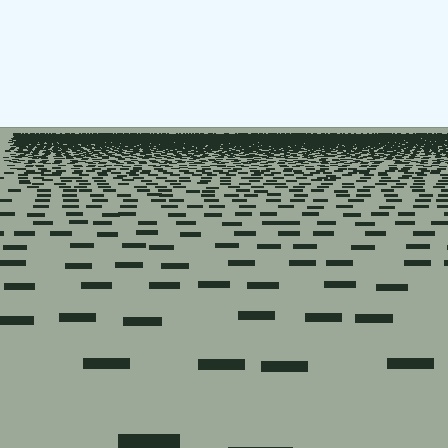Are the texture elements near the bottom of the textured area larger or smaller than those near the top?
Larger. Near the bottom, elements are closer to the viewer and appear at a bigger on-screen size.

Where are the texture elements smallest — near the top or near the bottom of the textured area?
Near the top.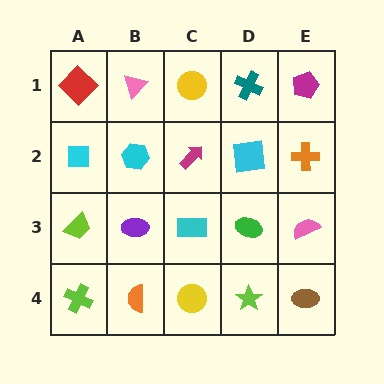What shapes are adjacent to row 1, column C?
A magenta arrow (row 2, column C), a pink triangle (row 1, column B), a teal cross (row 1, column D).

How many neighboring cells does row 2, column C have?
4.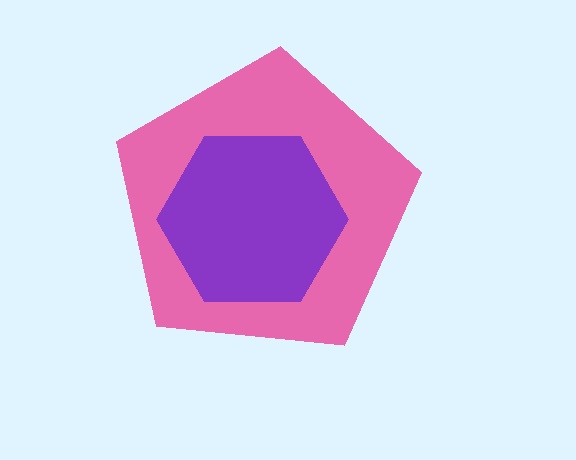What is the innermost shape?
The purple hexagon.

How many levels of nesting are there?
2.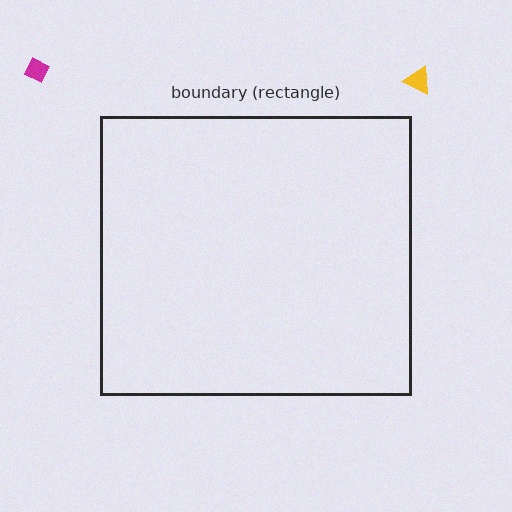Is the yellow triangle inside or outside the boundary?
Outside.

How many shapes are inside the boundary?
0 inside, 2 outside.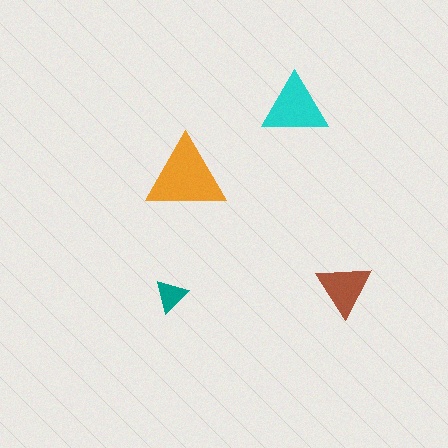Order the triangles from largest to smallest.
the orange one, the cyan one, the brown one, the teal one.